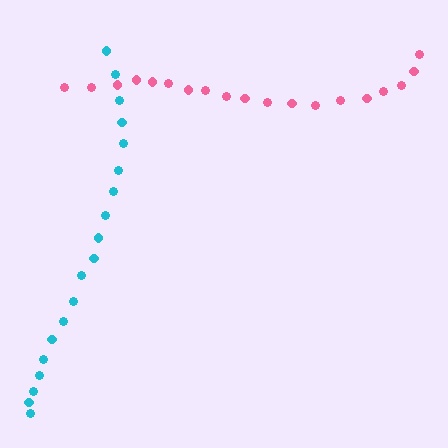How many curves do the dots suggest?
There are 2 distinct paths.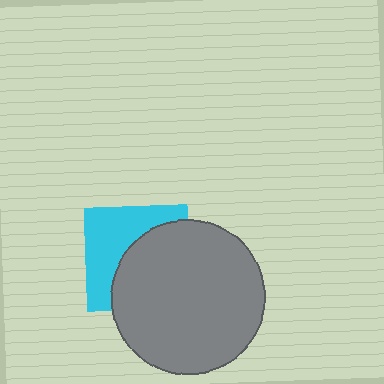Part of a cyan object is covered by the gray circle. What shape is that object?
It is a square.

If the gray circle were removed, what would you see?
You would see the complete cyan square.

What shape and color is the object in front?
The object in front is a gray circle.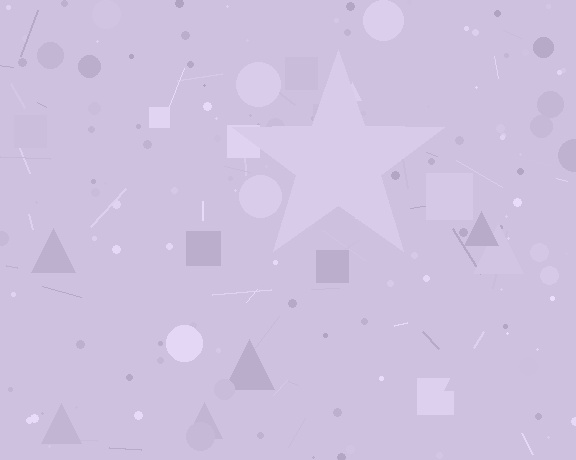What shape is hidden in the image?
A star is hidden in the image.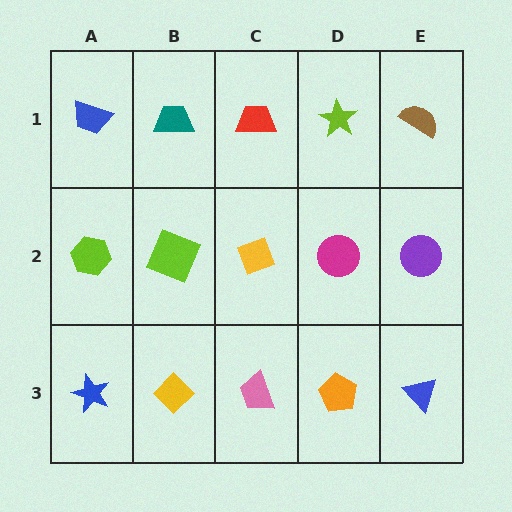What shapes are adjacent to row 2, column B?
A teal trapezoid (row 1, column B), a yellow diamond (row 3, column B), a lime hexagon (row 2, column A), a yellow diamond (row 2, column C).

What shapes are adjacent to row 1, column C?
A yellow diamond (row 2, column C), a teal trapezoid (row 1, column B), a lime star (row 1, column D).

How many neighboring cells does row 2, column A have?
3.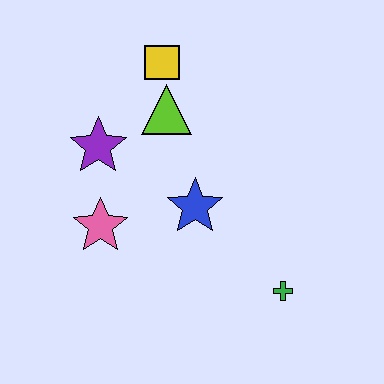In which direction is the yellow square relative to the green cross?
The yellow square is above the green cross.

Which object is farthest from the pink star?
The green cross is farthest from the pink star.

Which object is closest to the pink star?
The purple star is closest to the pink star.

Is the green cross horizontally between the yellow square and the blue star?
No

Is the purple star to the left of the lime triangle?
Yes